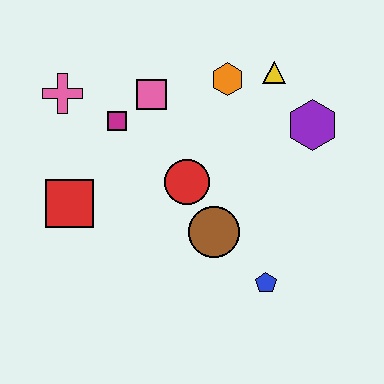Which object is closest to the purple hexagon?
The yellow triangle is closest to the purple hexagon.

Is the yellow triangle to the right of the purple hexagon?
No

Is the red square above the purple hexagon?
No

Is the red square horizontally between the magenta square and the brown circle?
No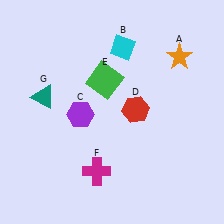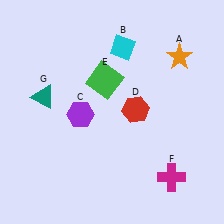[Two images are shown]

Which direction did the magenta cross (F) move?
The magenta cross (F) moved right.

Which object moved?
The magenta cross (F) moved right.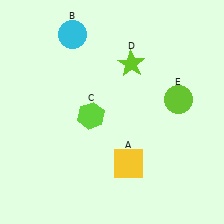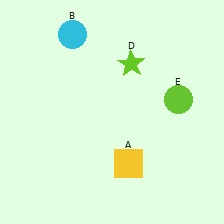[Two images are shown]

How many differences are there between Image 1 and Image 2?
There is 1 difference between the two images.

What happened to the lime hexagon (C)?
The lime hexagon (C) was removed in Image 2. It was in the bottom-left area of Image 1.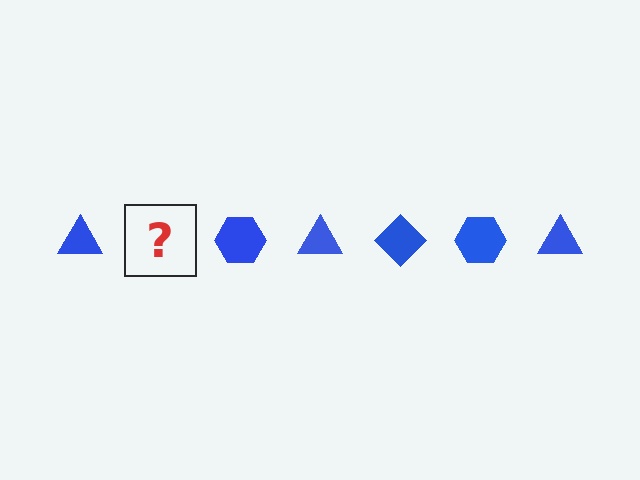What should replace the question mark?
The question mark should be replaced with a blue diamond.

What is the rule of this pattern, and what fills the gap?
The rule is that the pattern cycles through triangle, diamond, hexagon shapes in blue. The gap should be filled with a blue diamond.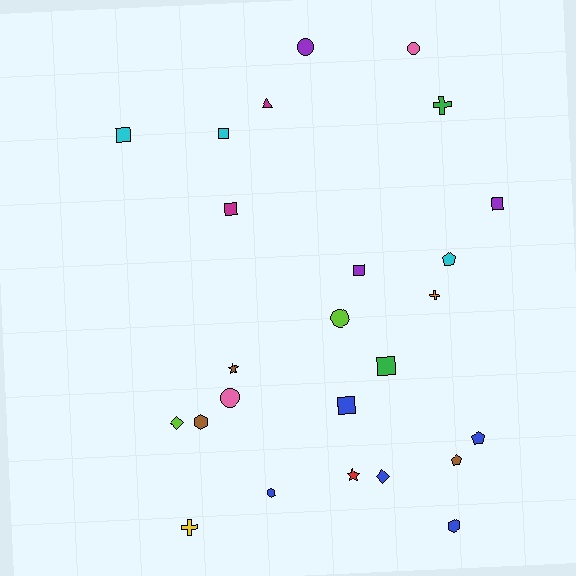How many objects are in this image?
There are 25 objects.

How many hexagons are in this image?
There are 3 hexagons.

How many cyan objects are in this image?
There are 3 cyan objects.